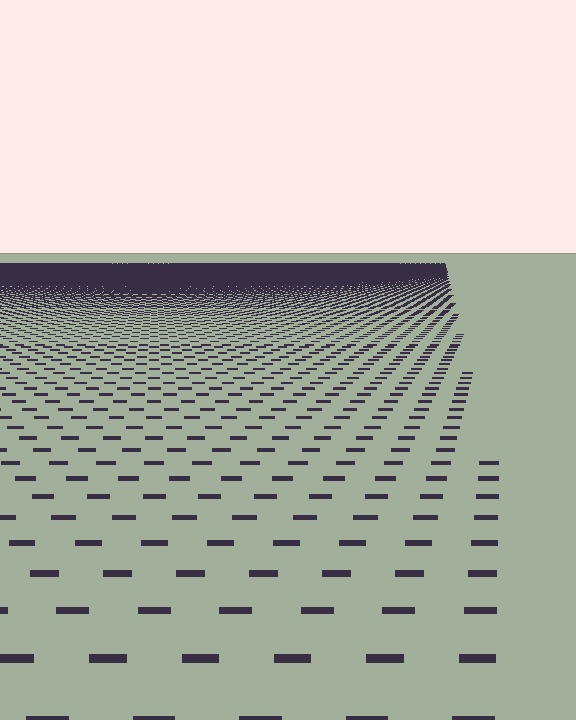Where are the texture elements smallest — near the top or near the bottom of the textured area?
Near the top.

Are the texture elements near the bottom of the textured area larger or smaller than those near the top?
Larger. Near the bottom, elements are closer to the viewer and appear at a bigger on-screen size.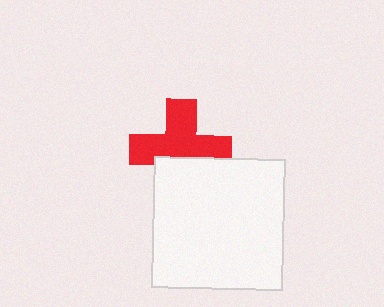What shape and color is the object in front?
The object in front is a white square.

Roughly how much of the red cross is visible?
Most of it is visible (roughly 67%).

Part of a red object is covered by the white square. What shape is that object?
It is a cross.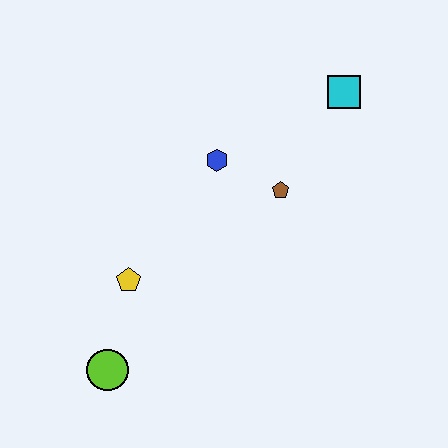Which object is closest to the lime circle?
The yellow pentagon is closest to the lime circle.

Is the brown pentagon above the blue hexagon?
No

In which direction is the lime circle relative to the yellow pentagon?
The lime circle is below the yellow pentagon.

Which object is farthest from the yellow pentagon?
The cyan square is farthest from the yellow pentagon.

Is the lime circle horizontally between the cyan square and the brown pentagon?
No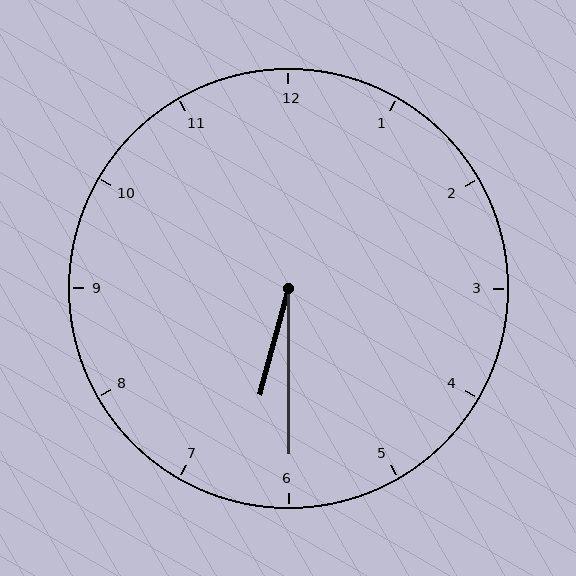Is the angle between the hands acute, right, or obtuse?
It is acute.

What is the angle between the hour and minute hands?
Approximately 15 degrees.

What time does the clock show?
6:30.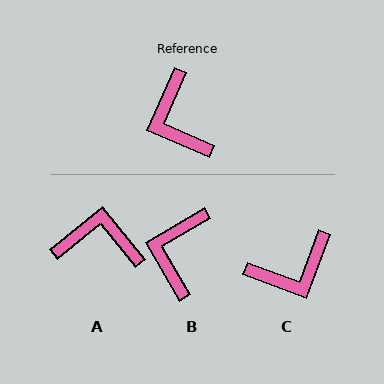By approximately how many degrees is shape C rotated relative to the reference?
Approximately 93 degrees counter-clockwise.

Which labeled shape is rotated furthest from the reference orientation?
A, about 118 degrees away.